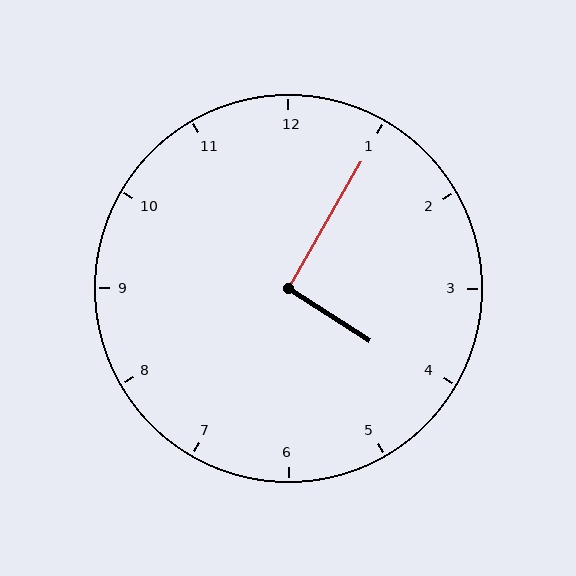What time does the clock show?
4:05.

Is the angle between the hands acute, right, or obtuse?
It is right.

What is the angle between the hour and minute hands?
Approximately 92 degrees.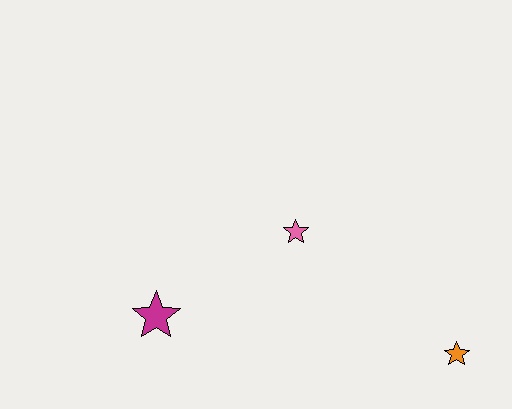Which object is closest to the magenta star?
The pink star is closest to the magenta star.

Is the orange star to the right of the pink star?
Yes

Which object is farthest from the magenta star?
The orange star is farthest from the magenta star.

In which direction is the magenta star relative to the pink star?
The magenta star is to the left of the pink star.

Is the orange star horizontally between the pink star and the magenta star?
No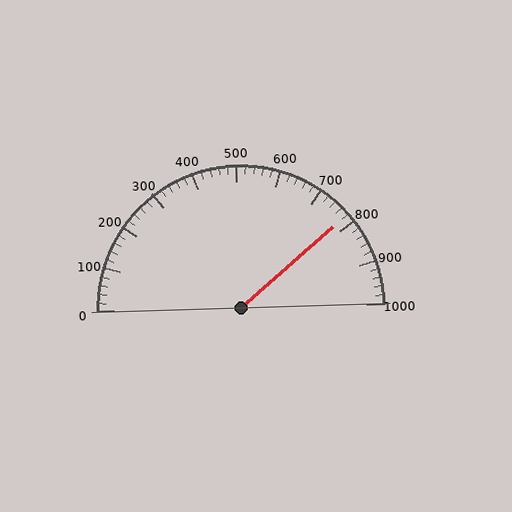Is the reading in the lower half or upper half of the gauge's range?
The reading is in the upper half of the range (0 to 1000).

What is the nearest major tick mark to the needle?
The nearest major tick mark is 800.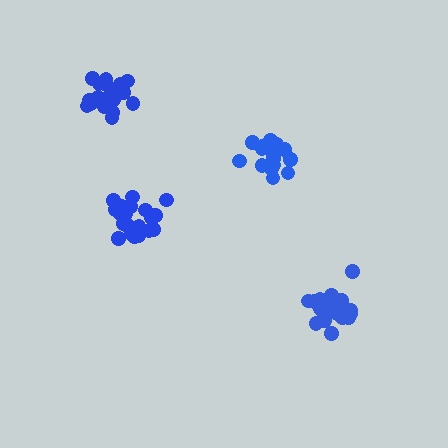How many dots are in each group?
Group 1: 20 dots, Group 2: 18 dots, Group 3: 20 dots, Group 4: 21 dots (79 total).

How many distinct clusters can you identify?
There are 4 distinct clusters.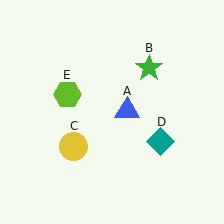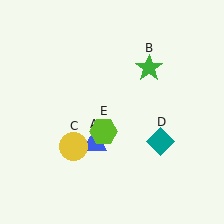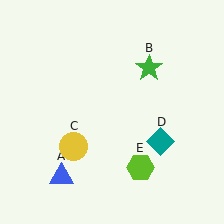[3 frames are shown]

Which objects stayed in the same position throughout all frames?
Green star (object B) and yellow circle (object C) and teal diamond (object D) remained stationary.